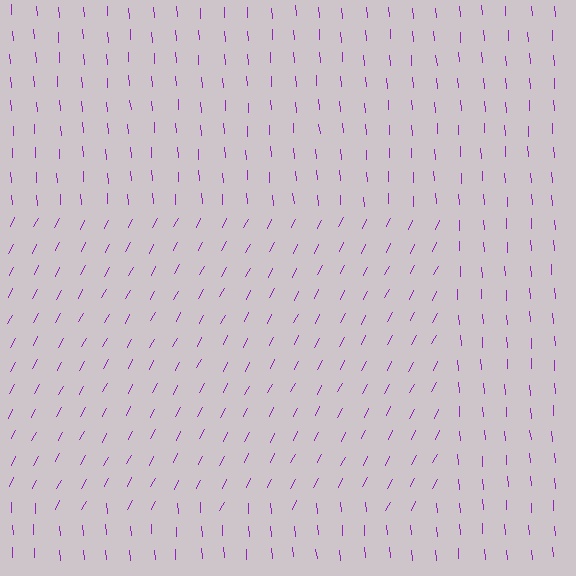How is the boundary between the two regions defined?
The boundary is defined purely by a change in line orientation (approximately 31 degrees difference). All lines are the same color and thickness.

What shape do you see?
I see a rectangle.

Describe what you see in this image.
The image is filled with small purple line segments. A rectangle region in the image has lines oriented differently from the surrounding lines, creating a visible texture boundary.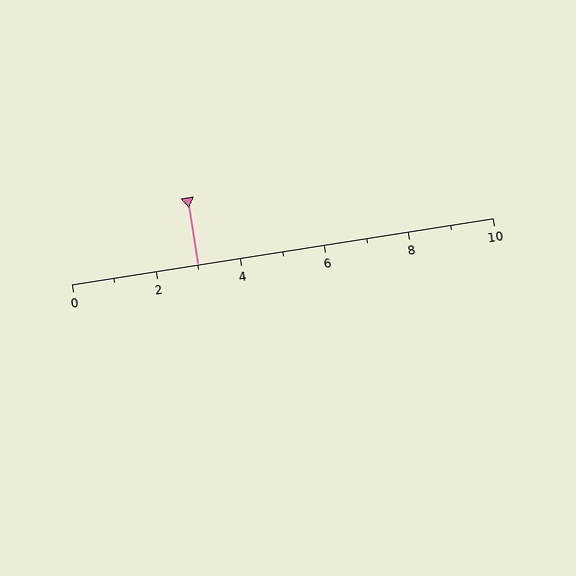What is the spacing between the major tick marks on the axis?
The major ticks are spaced 2 apart.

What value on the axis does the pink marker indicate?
The marker indicates approximately 3.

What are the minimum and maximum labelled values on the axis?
The axis runs from 0 to 10.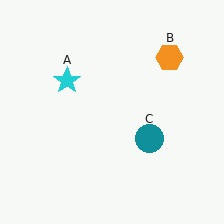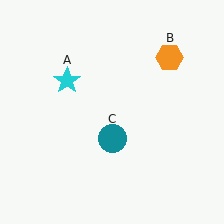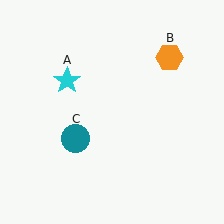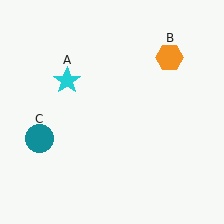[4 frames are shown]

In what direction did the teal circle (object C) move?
The teal circle (object C) moved left.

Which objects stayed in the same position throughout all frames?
Cyan star (object A) and orange hexagon (object B) remained stationary.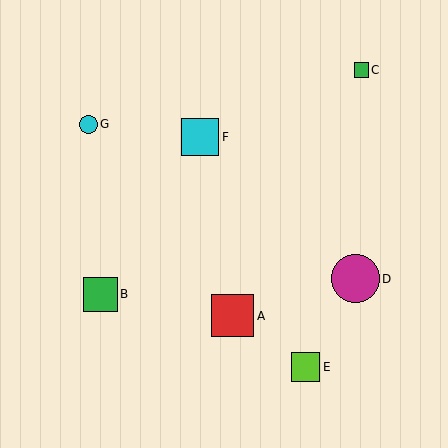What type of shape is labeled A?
Shape A is a red square.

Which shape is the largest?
The magenta circle (labeled D) is the largest.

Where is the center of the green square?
The center of the green square is at (361, 70).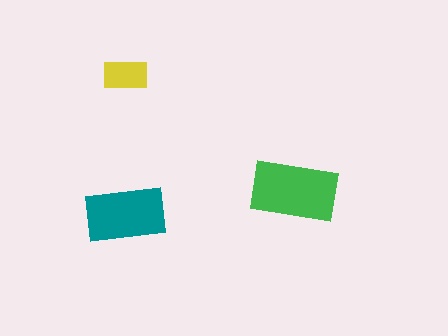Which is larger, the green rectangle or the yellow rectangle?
The green one.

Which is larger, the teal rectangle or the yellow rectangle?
The teal one.